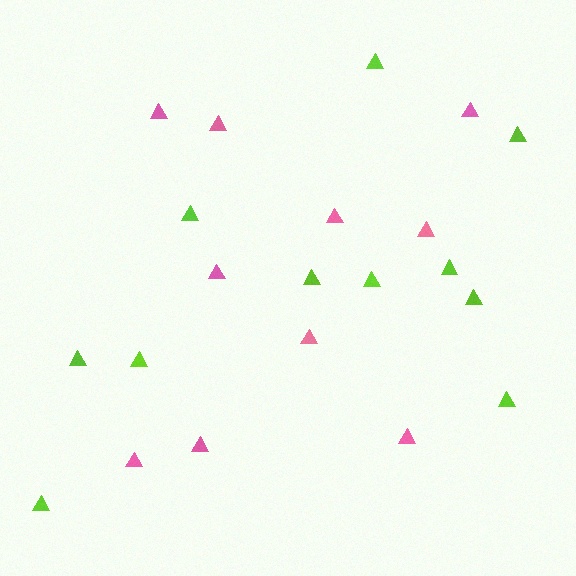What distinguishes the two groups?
There are 2 groups: one group of pink triangles (10) and one group of lime triangles (11).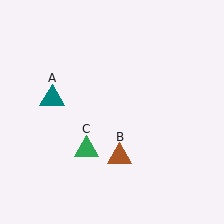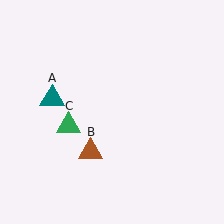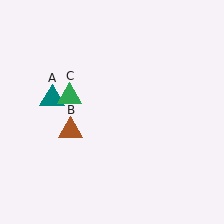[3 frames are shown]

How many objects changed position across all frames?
2 objects changed position: brown triangle (object B), green triangle (object C).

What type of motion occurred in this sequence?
The brown triangle (object B), green triangle (object C) rotated clockwise around the center of the scene.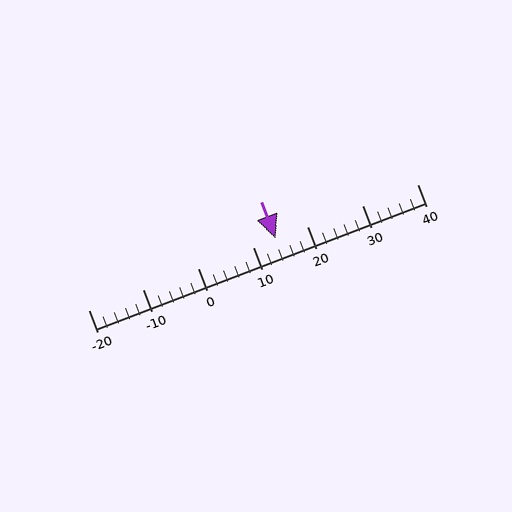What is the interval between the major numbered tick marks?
The major tick marks are spaced 10 units apart.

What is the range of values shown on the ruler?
The ruler shows values from -20 to 40.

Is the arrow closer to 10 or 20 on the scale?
The arrow is closer to 10.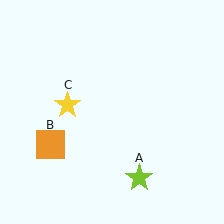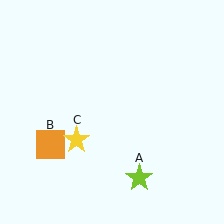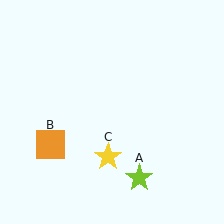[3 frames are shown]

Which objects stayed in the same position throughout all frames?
Lime star (object A) and orange square (object B) remained stationary.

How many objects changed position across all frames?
1 object changed position: yellow star (object C).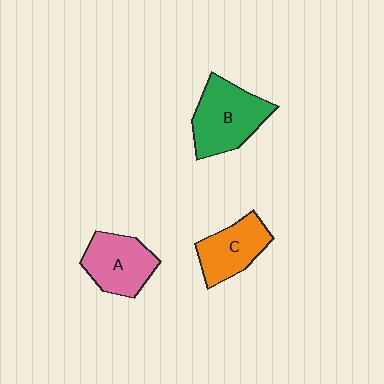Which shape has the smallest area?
Shape C (orange).